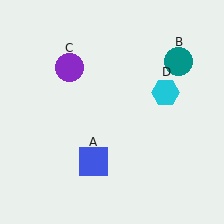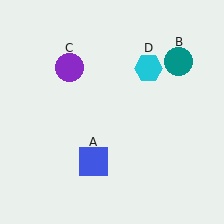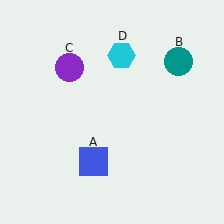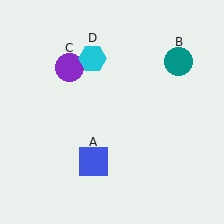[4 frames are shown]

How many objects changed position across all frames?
1 object changed position: cyan hexagon (object D).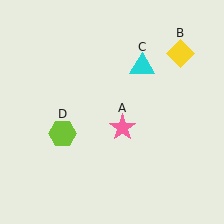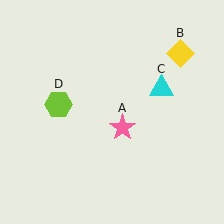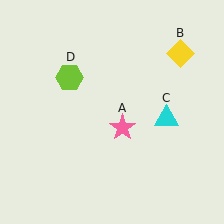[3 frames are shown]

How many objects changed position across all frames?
2 objects changed position: cyan triangle (object C), lime hexagon (object D).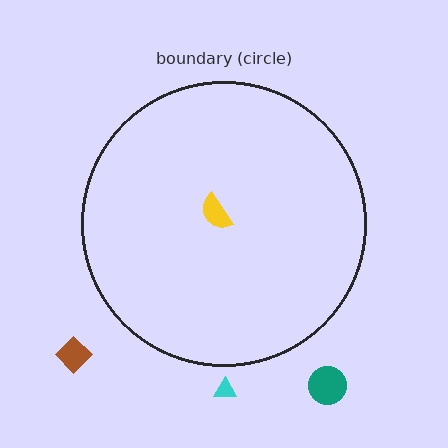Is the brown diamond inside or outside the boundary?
Outside.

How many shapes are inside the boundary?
1 inside, 3 outside.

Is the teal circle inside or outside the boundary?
Outside.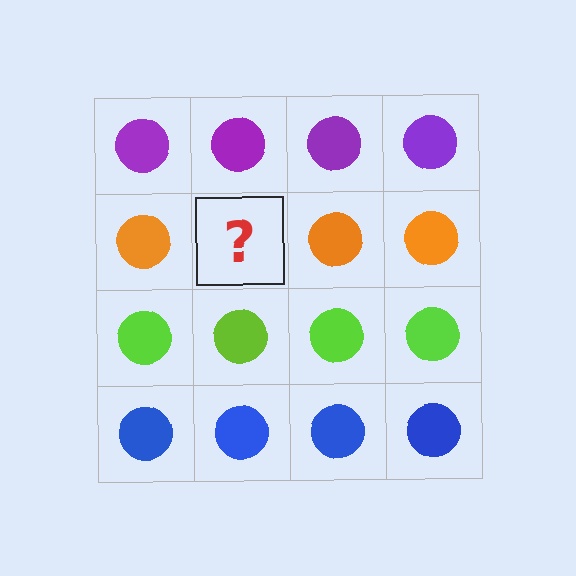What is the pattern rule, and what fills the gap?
The rule is that each row has a consistent color. The gap should be filled with an orange circle.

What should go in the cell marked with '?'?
The missing cell should contain an orange circle.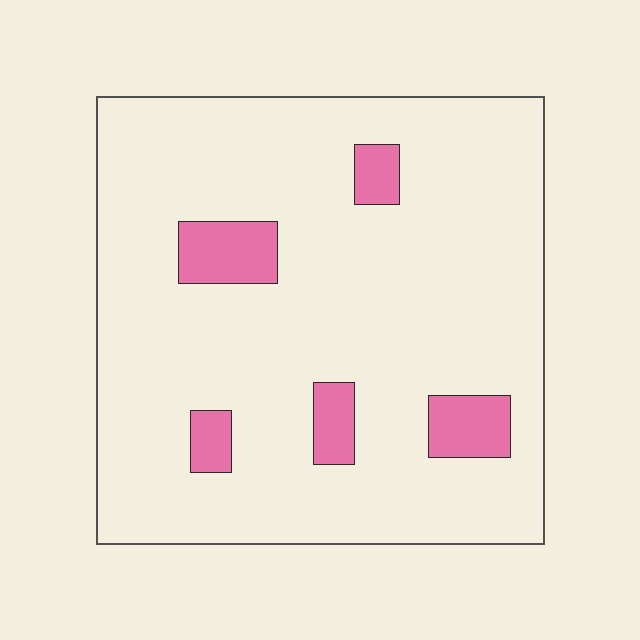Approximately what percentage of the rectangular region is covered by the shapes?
Approximately 10%.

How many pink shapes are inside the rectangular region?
5.